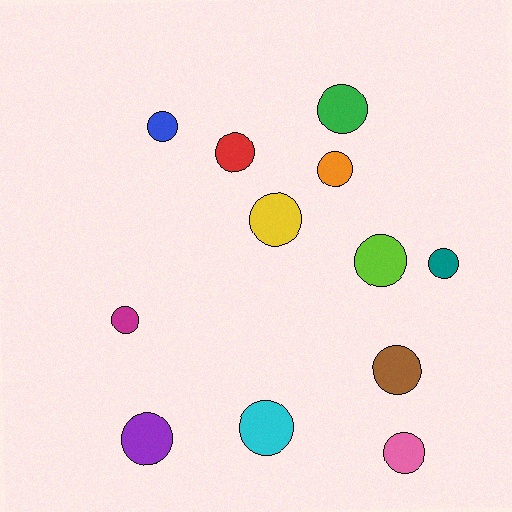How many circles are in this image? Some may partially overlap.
There are 12 circles.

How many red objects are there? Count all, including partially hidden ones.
There is 1 red object.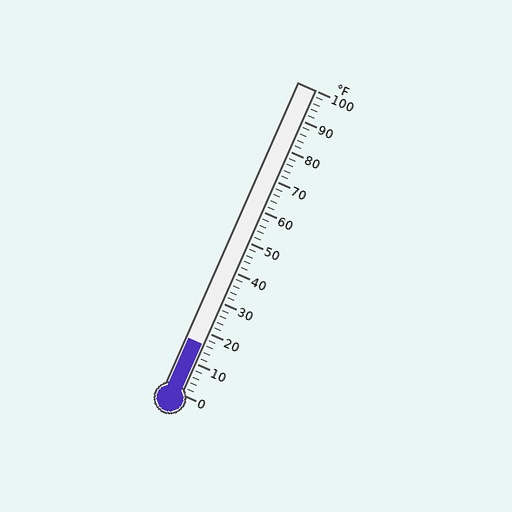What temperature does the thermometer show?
The thermometer shows approximately 16°F.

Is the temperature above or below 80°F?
The temperature is below 80°F.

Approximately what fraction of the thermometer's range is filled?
The thermometer is filled to approximately 15% of its range.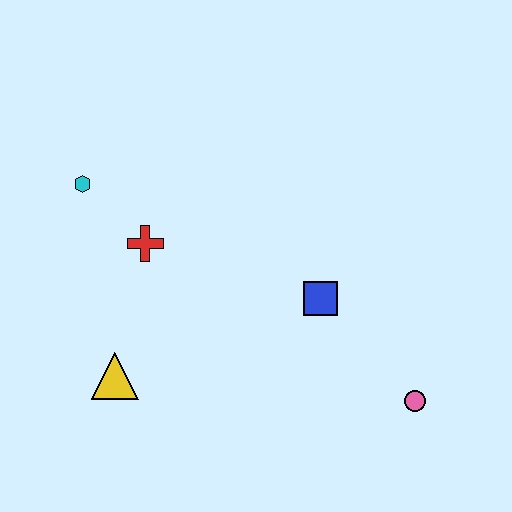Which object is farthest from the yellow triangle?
The pink circle is farthest from the yellow triangle.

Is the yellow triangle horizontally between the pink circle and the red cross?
No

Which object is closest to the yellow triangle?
The red cross is closest to the yellow triangle.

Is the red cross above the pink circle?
Yes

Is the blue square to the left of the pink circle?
Yes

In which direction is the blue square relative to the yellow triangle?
The blue square is to the right of the yellow triangle.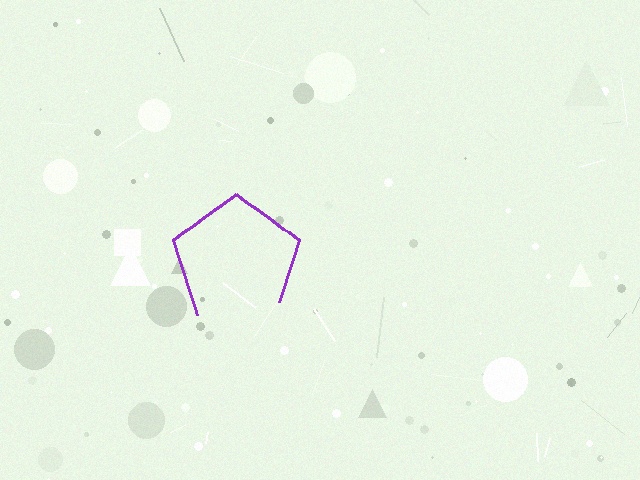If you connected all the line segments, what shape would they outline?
They would outline a pentagon.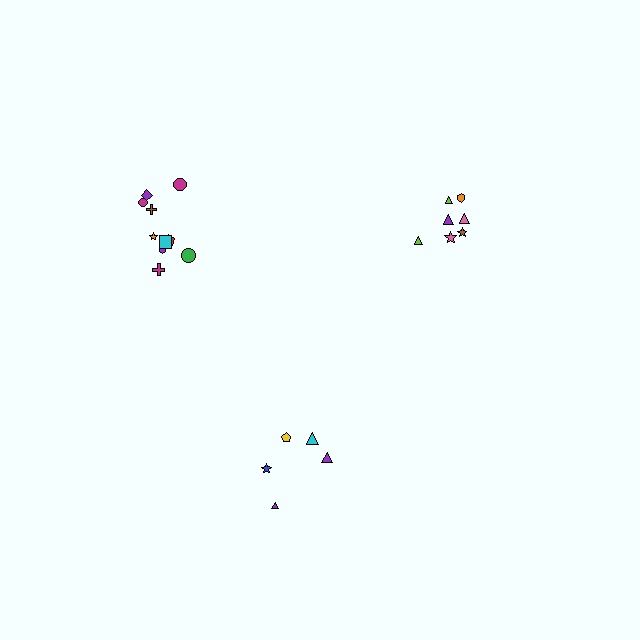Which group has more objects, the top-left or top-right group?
The top-left group.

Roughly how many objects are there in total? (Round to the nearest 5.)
Roughly 20 objects in total.